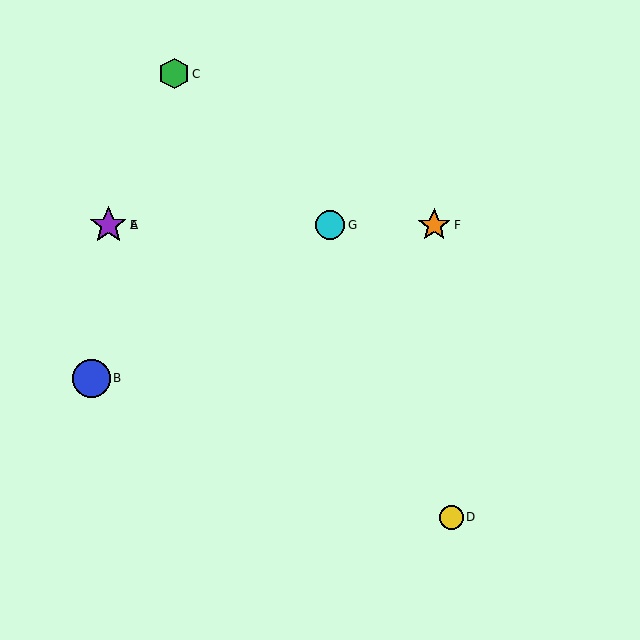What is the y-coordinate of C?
Object C is at y≈74.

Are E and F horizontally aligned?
Yes, both are at y≈225.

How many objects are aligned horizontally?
4 objects (A, E, F, G) are aligned horizontally.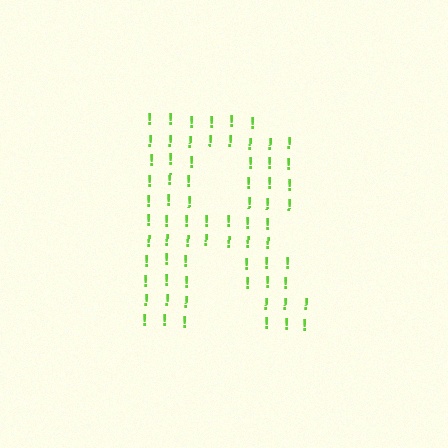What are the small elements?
The small elements are exclamation marks.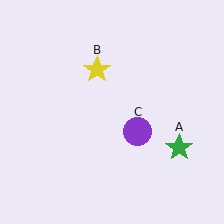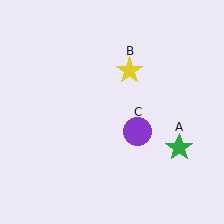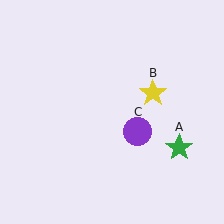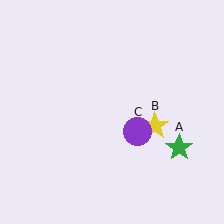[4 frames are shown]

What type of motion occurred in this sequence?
The yellow star (object B) rotated clockwise around the center of the scene.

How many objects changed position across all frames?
1 object changed position: yellow star (object B).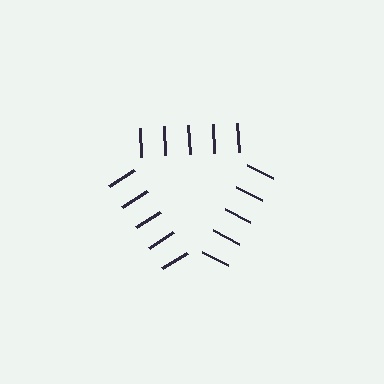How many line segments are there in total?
15 — 5 along each of the 3 edges.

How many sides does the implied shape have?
3 sides — the line-ends trace a triangle.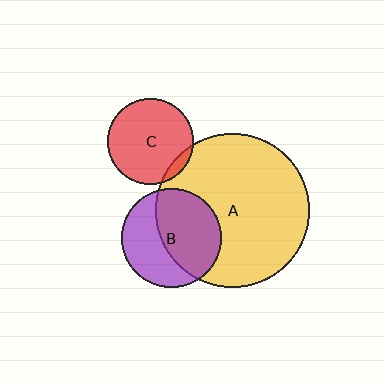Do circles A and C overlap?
Yes.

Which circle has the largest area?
Circle A (yellow).